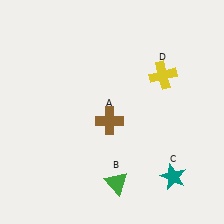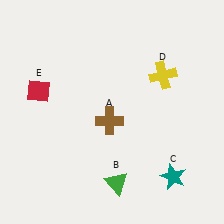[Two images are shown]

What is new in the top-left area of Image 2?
A red diamond (E) was added in the top-left area of Image 2.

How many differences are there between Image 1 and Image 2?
There is 1 difference between the two images.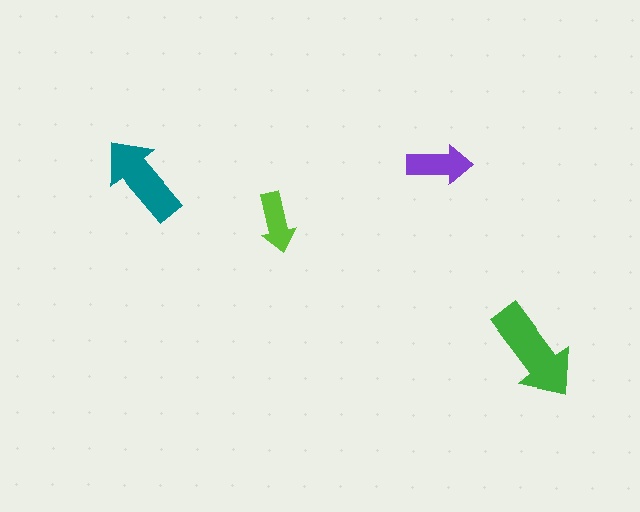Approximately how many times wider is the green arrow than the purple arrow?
About 1.5 times wider.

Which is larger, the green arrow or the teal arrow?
The green one.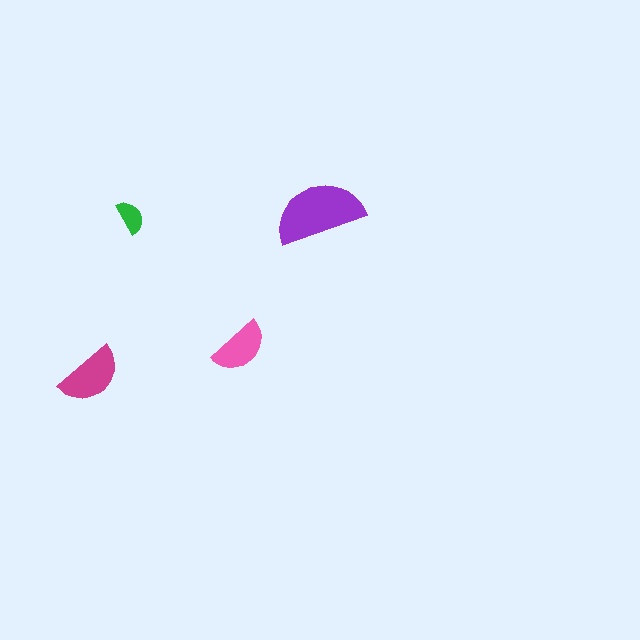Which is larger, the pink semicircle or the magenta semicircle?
The magenta one.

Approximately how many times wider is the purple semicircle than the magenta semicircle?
About 1.5 times wider.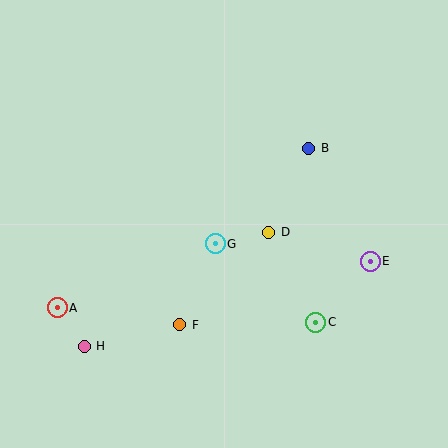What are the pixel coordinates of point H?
Point H is at (84, 346).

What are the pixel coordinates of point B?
Point B is at (309, 148).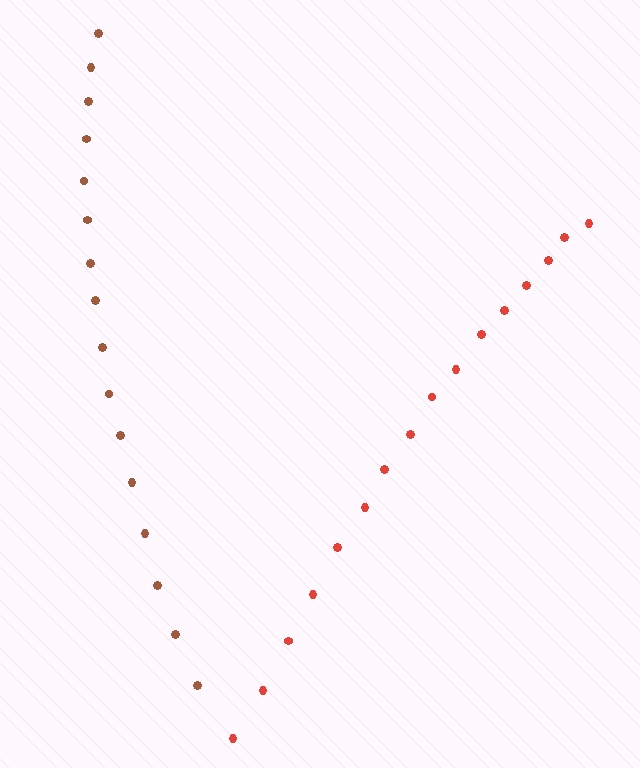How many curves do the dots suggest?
There are 2 distinct paths.